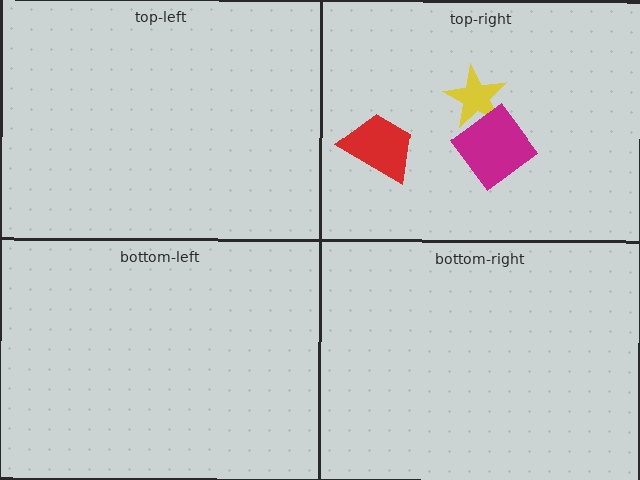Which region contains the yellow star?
The top-right region.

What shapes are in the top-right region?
The yellow star, the red trapezoid, the magenta diamond.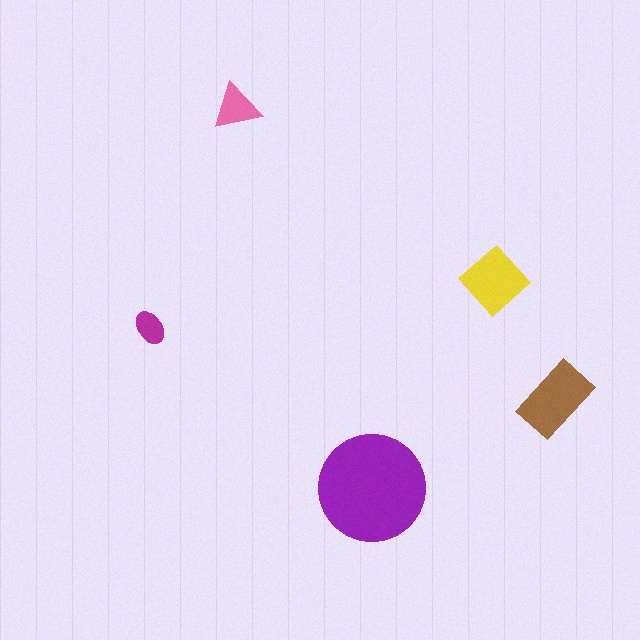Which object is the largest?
The purple circle.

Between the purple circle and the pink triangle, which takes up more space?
The purple circle.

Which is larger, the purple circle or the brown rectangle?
The purple circle.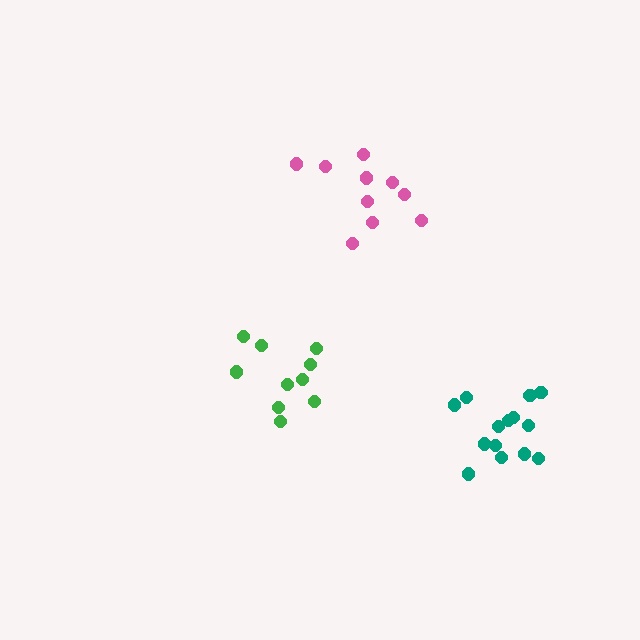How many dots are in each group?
Group 1: 15 dots, Group 2: 10 dots, Group 3: 10 dots (35 total).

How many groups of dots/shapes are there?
There are 3 groups.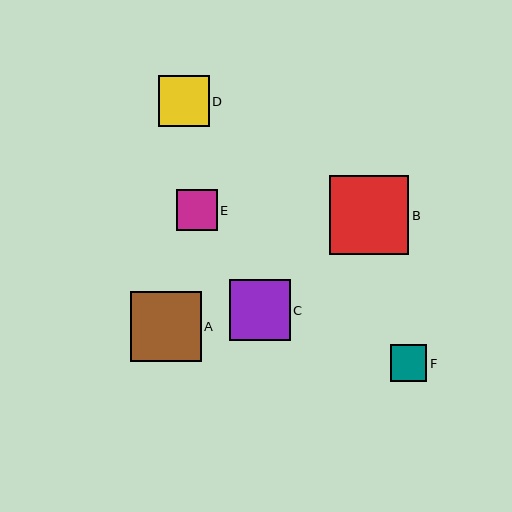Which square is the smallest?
Square F is the smallest with a size of approximately 36 pixels.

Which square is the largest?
Square B is the largest with a size of approximately 79 pixels.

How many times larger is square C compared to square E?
Square C is approximately 1.5 times the size of square E.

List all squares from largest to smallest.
From largest to smallest: B, A, C, D, E, F.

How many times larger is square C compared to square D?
Square C is approximately 1.2 times the size of square D.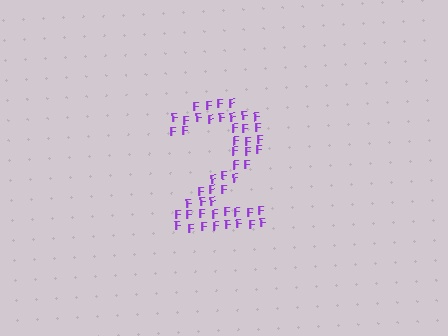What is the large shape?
The large shape is the digit 2.